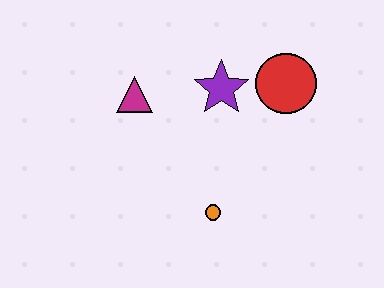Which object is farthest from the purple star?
The orange circle is farthest from the purple star.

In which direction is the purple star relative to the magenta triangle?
The purple star is to the right of the magenta triangle.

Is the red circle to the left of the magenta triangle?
No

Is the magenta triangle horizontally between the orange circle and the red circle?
No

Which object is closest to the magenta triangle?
The purple star is closest to the magenta triangle.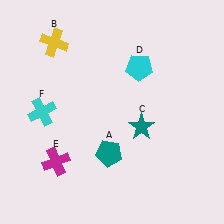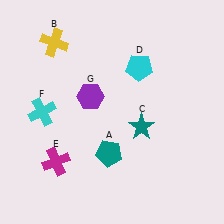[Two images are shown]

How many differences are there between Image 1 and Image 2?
There is 1 difference between the two images.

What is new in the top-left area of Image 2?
A purple hexagon (G) was added in the top-left area of Image 2.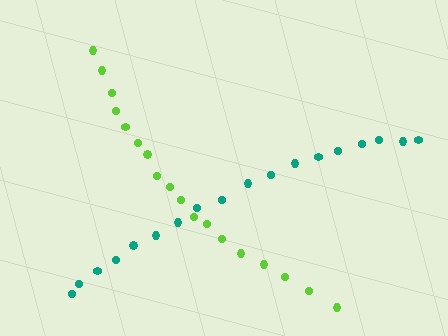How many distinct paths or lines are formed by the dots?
There are 2 distinct paths.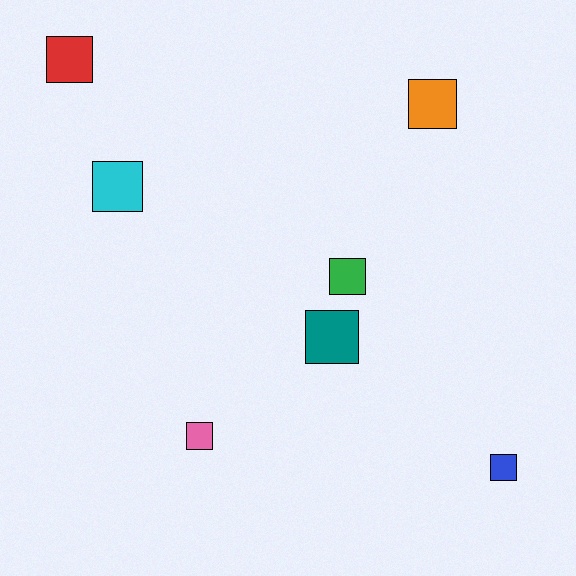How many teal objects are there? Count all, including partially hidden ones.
There is 1 teal object.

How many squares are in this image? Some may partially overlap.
There are 7 squares.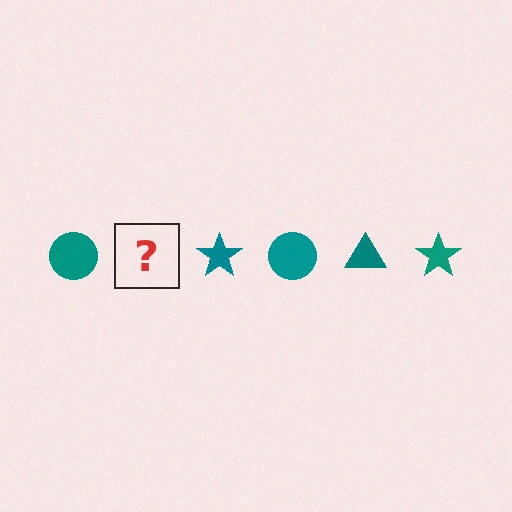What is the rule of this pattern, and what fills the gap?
The rule is that the pattern cycles through circle, triangle, star shapes in teal. The gap should be filled with a teal triangle.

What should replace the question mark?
The question mark should be replaced with a teal triangle.